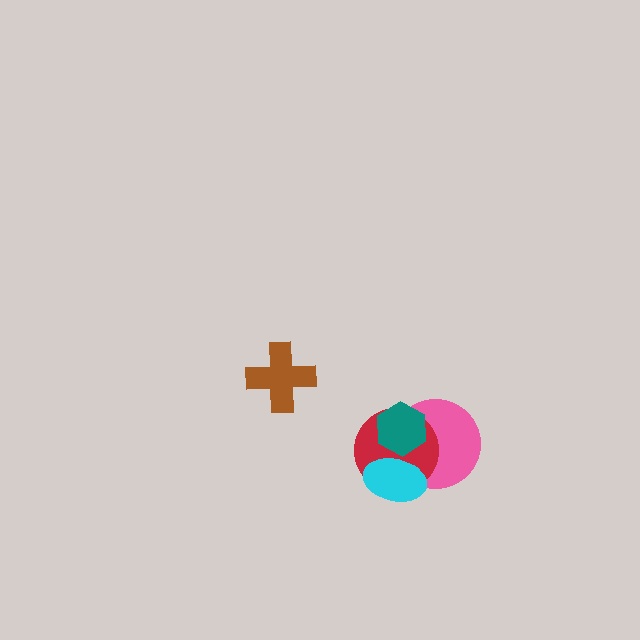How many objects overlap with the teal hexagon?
3 objects overlap with the teal hexagon.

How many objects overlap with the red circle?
3 objects overlap with the red circle.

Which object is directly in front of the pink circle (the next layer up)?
The red circle is directly in front of the pink circle.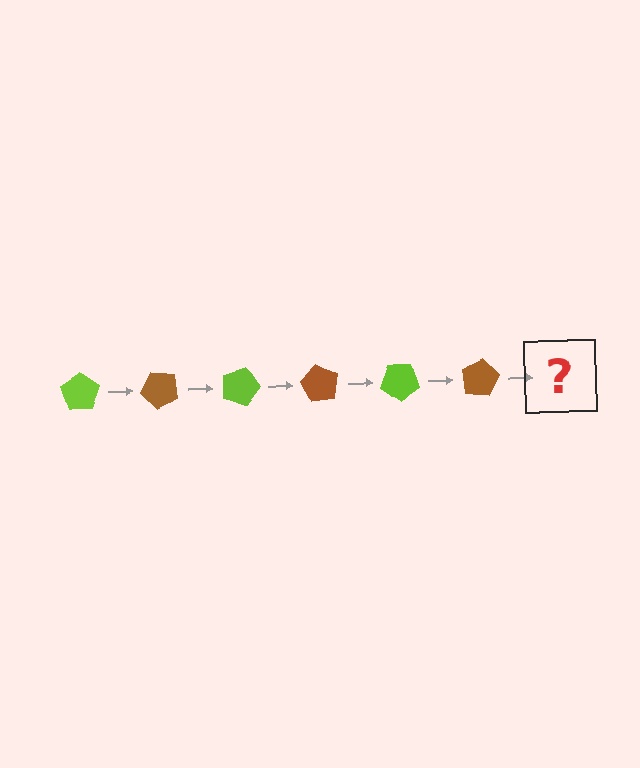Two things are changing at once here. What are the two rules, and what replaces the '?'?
The two rules are that it rotates 45 degrees each step and the color cycles through lime and brown. The '?' should be a lime pentagon, rotated 270 degrees from the start.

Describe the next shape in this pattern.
It should be a lime pentagon, rotated 270 degrees from the start.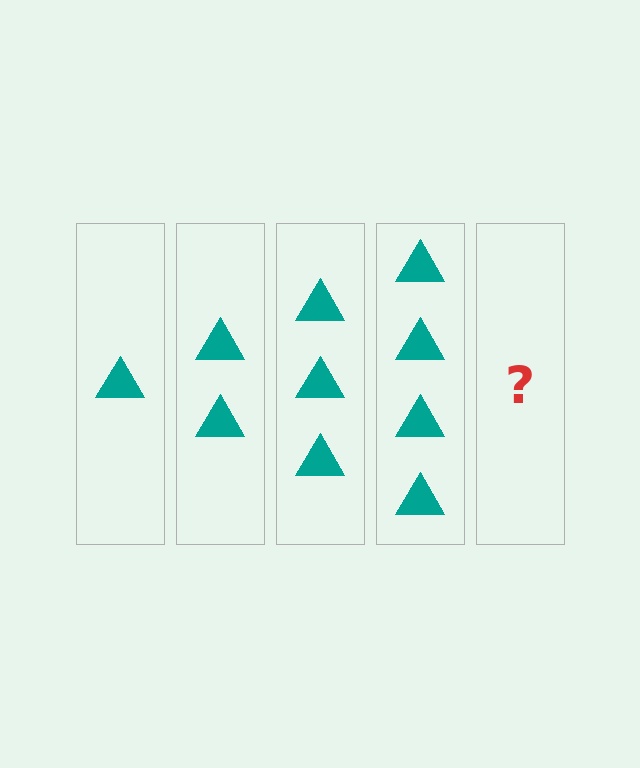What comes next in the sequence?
The next element should be 5 triangles.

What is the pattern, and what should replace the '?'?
The pattern is that each step adds one more triangle. The '?' should be 5 triangles.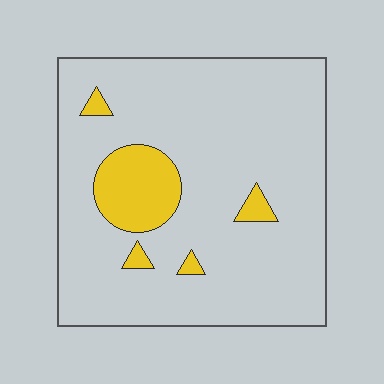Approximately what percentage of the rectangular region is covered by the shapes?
Approximately 10%.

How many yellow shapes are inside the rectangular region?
5.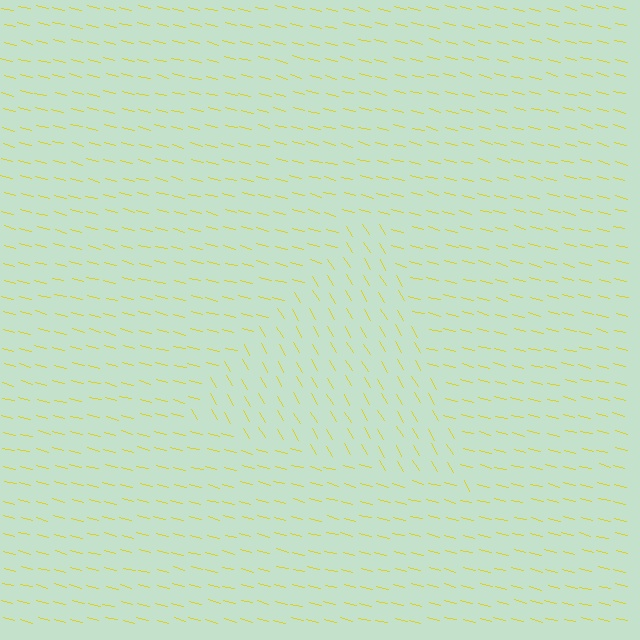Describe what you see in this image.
The image is filled with small yellow line segments. A triangle region in the image has lines oriented differently from the surrounding lines, creating a visible texture boundary.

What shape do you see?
I see a triangle.